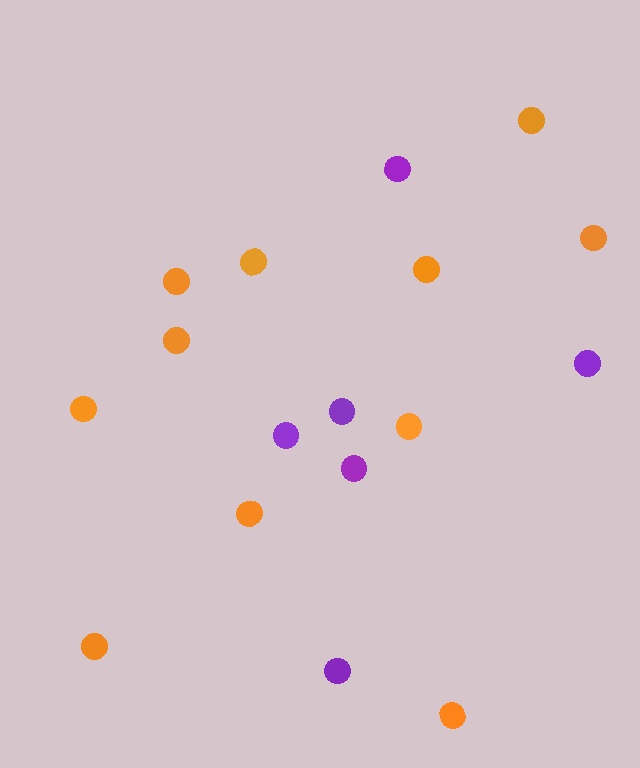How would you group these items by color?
There are 2 groups: one group of orange circles (11) and one group of purple circles (6).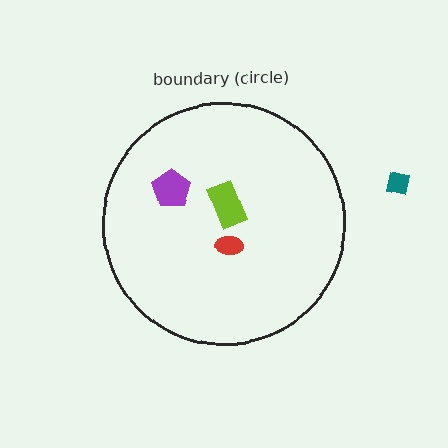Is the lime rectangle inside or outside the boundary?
Inside.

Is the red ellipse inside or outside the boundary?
Inside.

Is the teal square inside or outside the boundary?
Outside.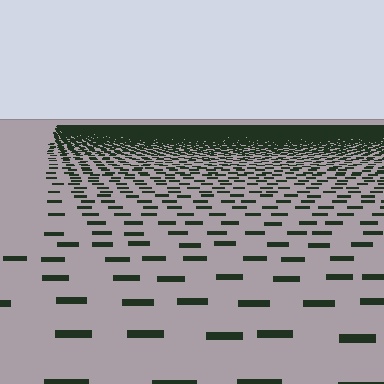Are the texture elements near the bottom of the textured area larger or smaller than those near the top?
Larger. Near the bottom, elements are closer to the viewer and appear at a bigger on-screen size.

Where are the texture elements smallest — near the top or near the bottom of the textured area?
Near the top.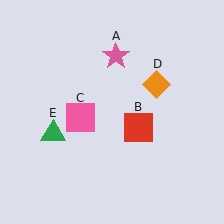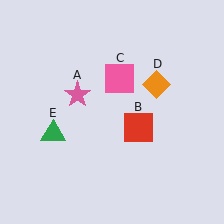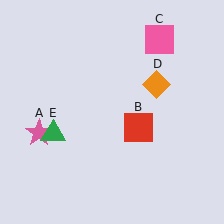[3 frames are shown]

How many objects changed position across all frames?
2 objects changed position: pink star (object A), pink square (object C).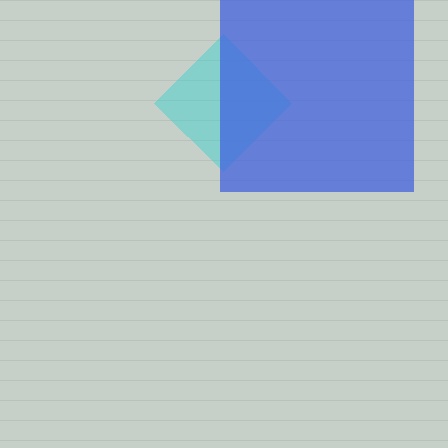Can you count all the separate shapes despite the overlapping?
Yes, there are 2 separate shapes.